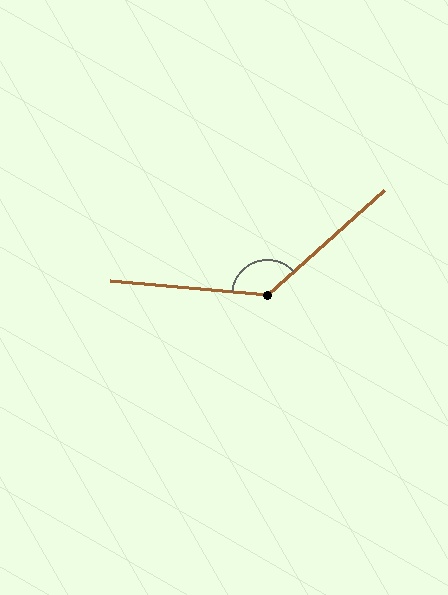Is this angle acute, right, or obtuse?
It is obtuse.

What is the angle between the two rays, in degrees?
Approximately 133 degrees.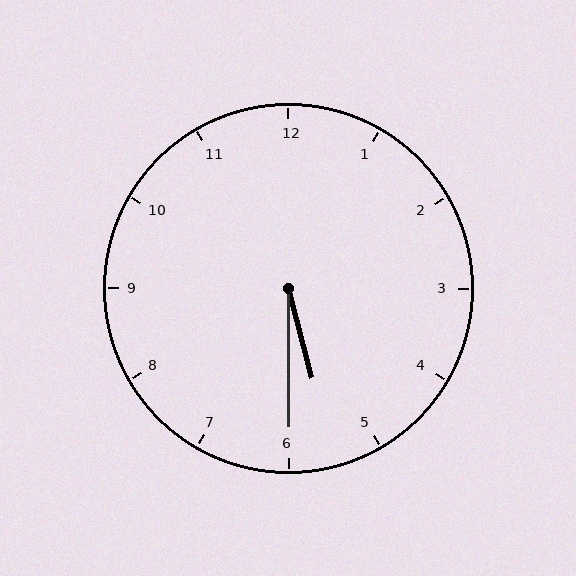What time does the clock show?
5:30.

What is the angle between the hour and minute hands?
Approximately 15 degrees.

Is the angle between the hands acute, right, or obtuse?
It is acute.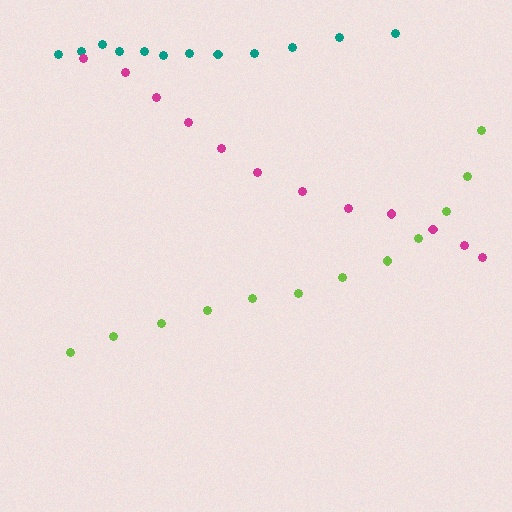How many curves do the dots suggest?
There are 3 distinct paths.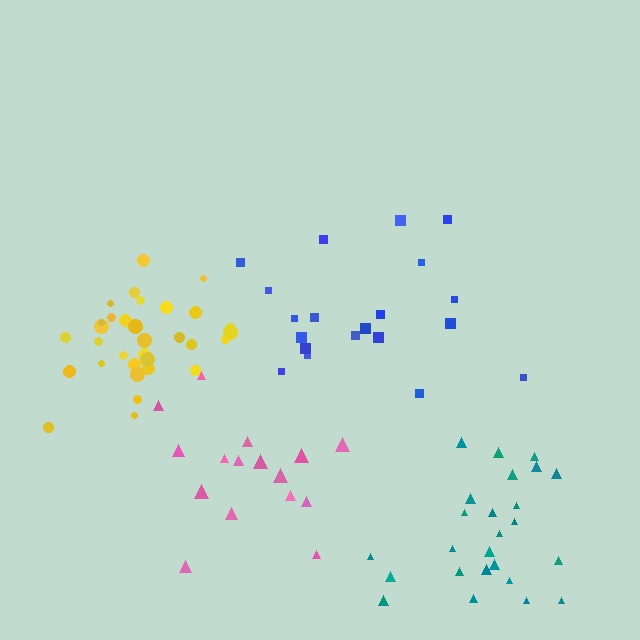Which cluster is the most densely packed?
Yellow.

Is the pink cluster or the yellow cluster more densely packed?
Yellow.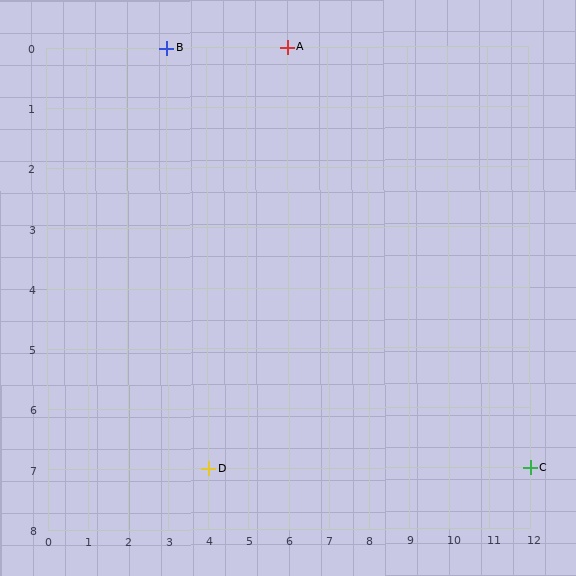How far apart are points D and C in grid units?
Points D and C are 8 columns apart.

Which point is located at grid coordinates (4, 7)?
Point D is at (4, 7).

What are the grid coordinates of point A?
Point A is at grid coordinates (6, 0).